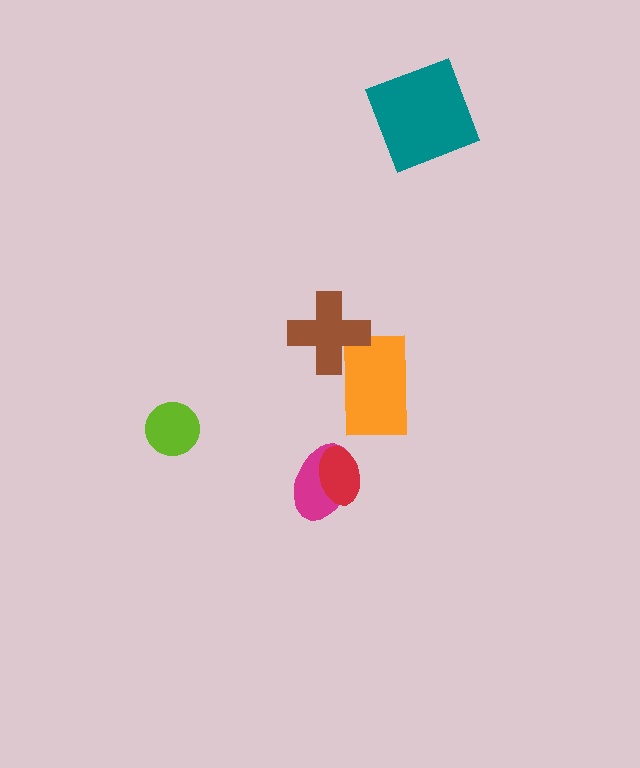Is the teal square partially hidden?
No, no other shape covers it.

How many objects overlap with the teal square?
0 objects overlap with the teal square.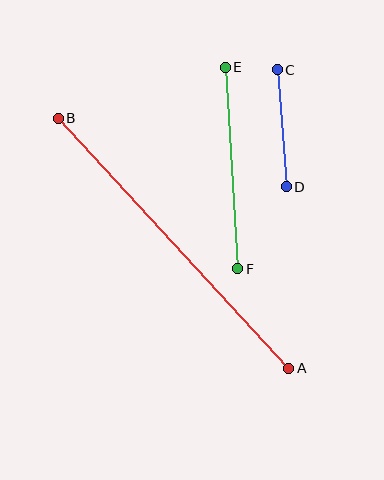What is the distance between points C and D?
The distance is approximately 118 pixels.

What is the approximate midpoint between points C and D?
The midpoint is at approximately (282, 128) pixels.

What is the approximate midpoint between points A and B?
The midpoint is at approximately (173, 243) pixels.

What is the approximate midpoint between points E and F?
The midpoint is at approximately (232, 168) pixels.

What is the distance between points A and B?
The distance is approximately 340 pixels.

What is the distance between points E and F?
The distance is approximately 202 pixels.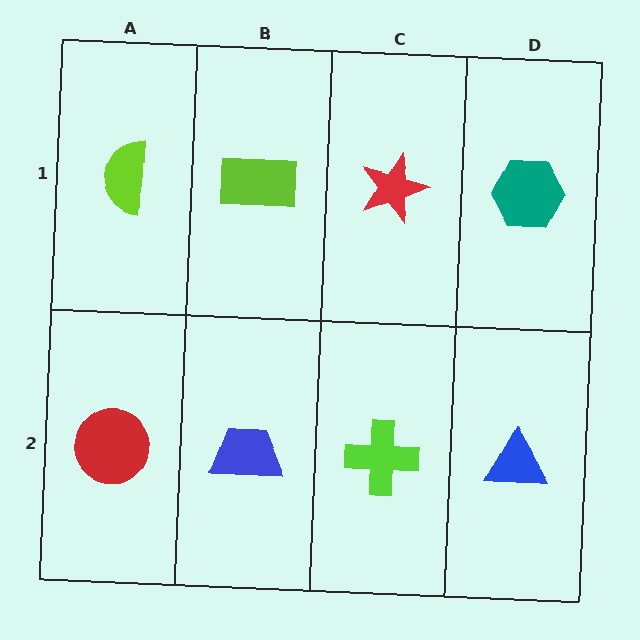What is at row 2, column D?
A blue triangle.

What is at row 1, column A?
A lime semicircle.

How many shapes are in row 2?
4 shapes.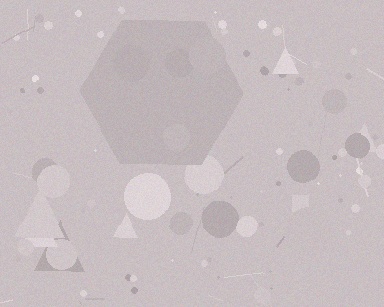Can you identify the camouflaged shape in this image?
The camouflaged shape is a hexagon.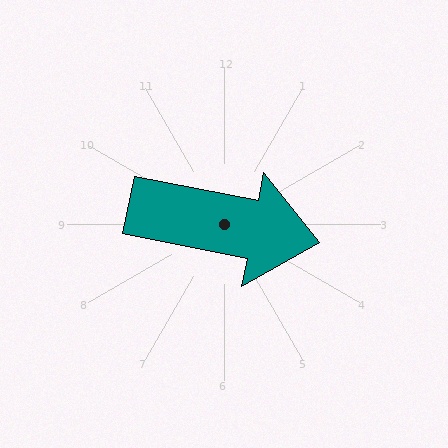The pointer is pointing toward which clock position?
Roughly 3 o'clock.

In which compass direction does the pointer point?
East.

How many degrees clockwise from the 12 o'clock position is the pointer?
Approximately 101 degrees.